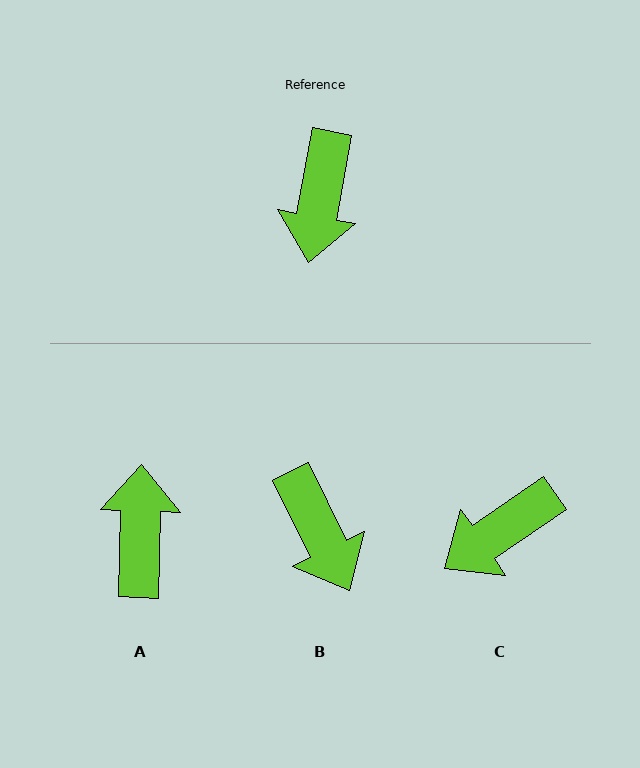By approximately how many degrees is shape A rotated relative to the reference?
Approximately 171 degrees clockwise.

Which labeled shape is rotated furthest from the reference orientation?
A, about 171 degrees away.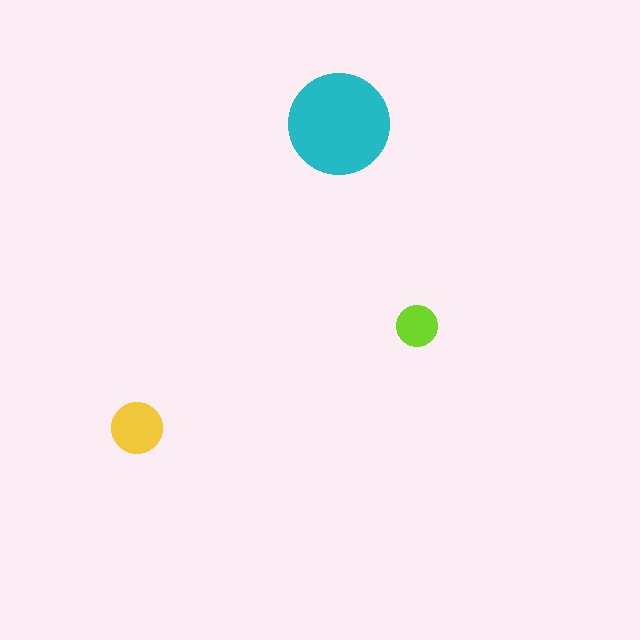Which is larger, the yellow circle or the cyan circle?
The cyan one.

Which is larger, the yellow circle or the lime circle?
The yellow one.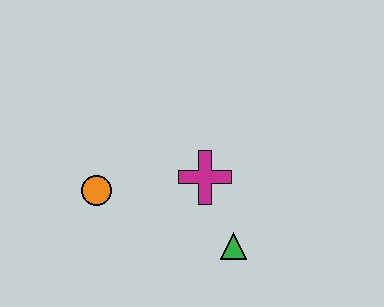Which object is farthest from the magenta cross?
The orange circle is farthest from the magenta cross.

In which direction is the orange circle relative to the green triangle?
The orange circle is to the left of the green triangle.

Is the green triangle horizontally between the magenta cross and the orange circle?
No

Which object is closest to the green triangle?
The magenta cross is closest to the green triangle.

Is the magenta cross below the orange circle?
No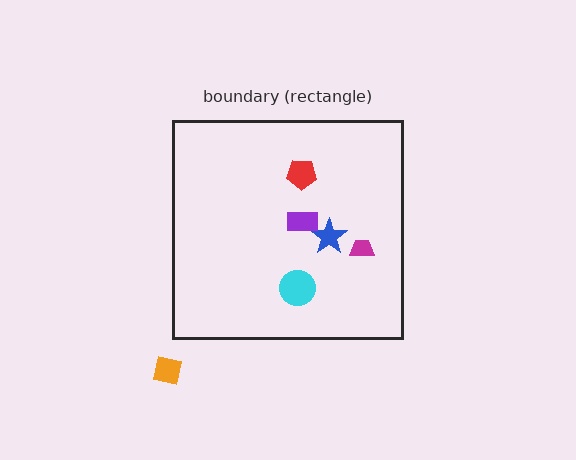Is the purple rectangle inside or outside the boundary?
Inside.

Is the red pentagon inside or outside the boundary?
Inside.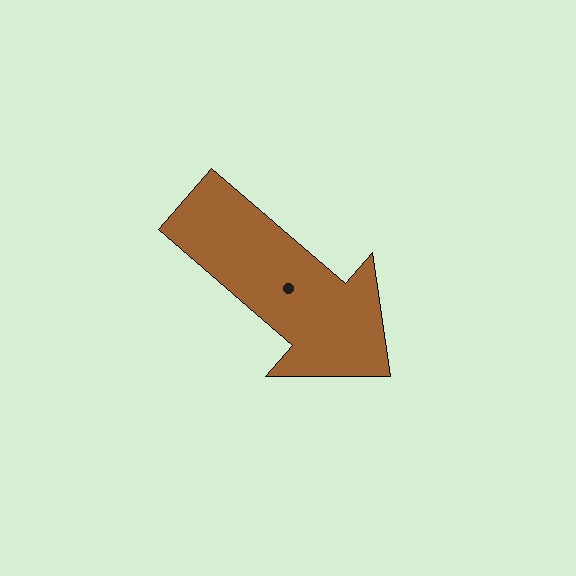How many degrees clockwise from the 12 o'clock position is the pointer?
Approximately 131 degrees.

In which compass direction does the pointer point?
Southeast.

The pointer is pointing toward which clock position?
Roughly 4 o'clock.